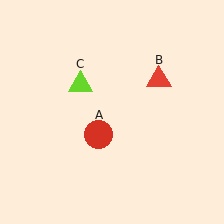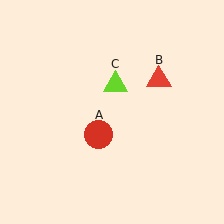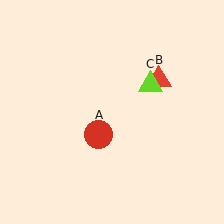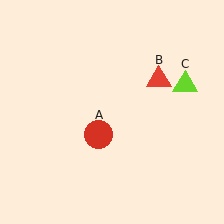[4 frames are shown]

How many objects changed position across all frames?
1 object changed position: lime triangle (object C).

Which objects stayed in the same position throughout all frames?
Red circle (object A) and red triangle (object B) remained stationary.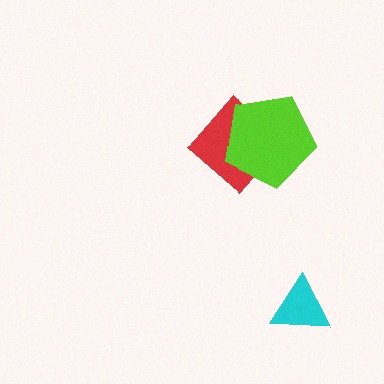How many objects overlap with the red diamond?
1 object overlaps with the red diamond.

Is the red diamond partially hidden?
Yes, it is partially covered by another shape.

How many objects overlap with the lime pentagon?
1 object overlaps with the lime pentagon.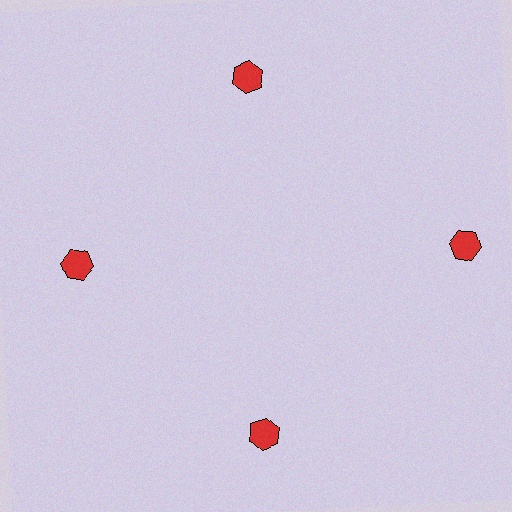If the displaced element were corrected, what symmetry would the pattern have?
It would have 4-fold rotational symmetry — the pattern would map onto itself every 90 degrees.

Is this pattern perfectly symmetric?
No. The 4 red hexagons are arranged in a ring, but one element near the 3 o'clock position is pushed outward from the center, breaking the 4-fold rotational symmetry.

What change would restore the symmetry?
The symmetry would be restored by moving it inward, back onto the ring so that all 4 hexagons sit at equal angles and equal distance from the center.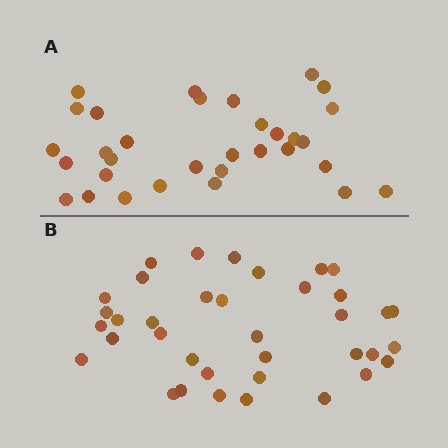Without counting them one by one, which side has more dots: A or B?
Region B (the bottom region) has more dots.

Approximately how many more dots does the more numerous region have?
Region B has about 5 more dots than region A.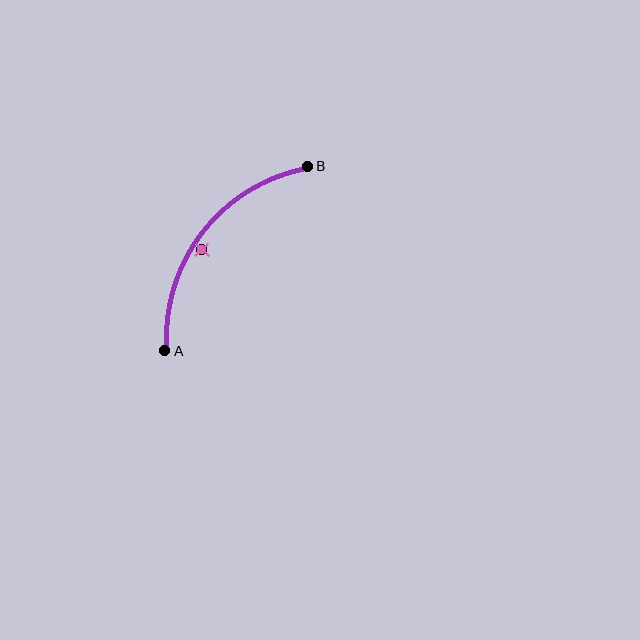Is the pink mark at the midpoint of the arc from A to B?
No — the pink mark does not lie on the arc at all. It sits slightly inside the curve.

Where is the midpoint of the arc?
The arc midpoint is the point on the curve farthest from the straight line joining A and B. It sits above and to the left of that line.